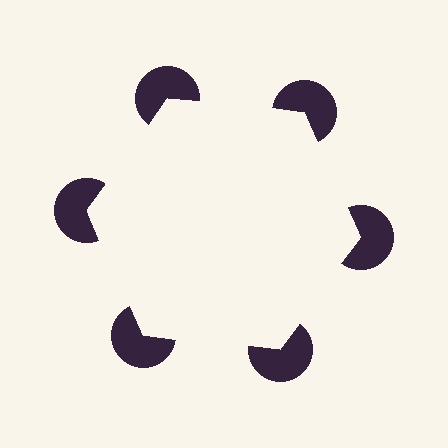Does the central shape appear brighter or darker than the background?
It typically appears slightly brighter than the background, even though no actual brightness change is drawn.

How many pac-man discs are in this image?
There are 6 — one at each vertex of the illusory hexagon.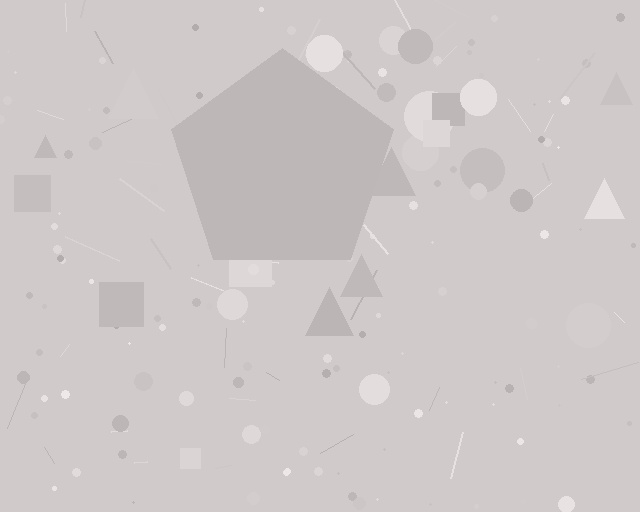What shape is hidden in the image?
A pentagon is hidden in the image.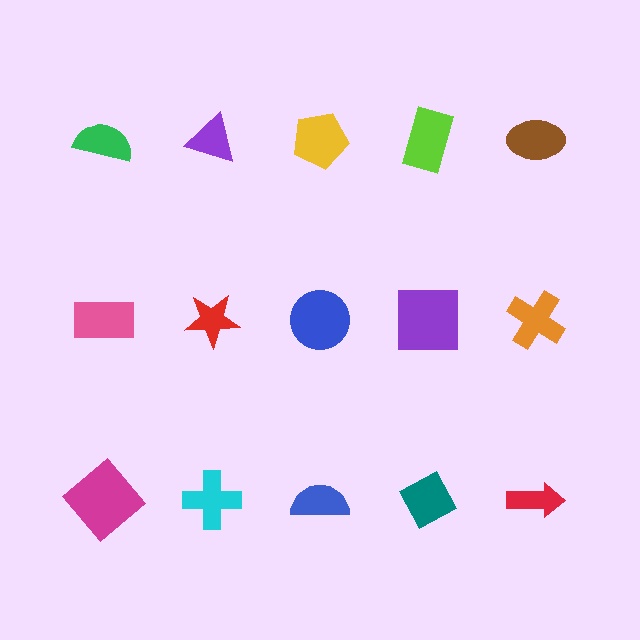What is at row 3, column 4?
A teal diamond.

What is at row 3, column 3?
A blue semicircle.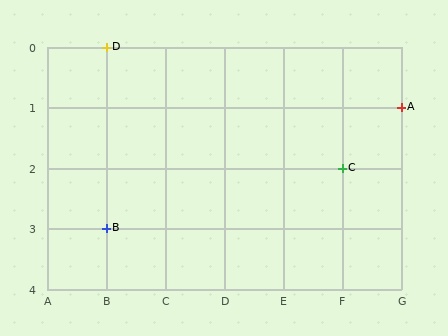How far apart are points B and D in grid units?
Points B and D are 3 rows apart.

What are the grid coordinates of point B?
Point B is at grid coordinates (B, 3).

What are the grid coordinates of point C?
Point C is at grid coordinates (F, 2).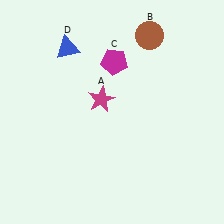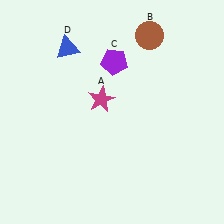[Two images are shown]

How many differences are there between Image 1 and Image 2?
There is 1 difference between the two images.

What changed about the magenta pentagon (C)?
In Image 1, C is magenta. In Image 2, it changed to purple.